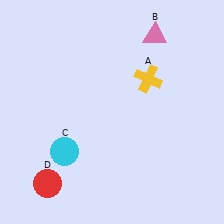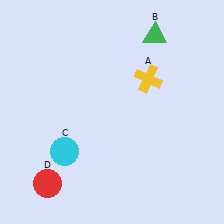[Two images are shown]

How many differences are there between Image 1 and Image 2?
There is 1 difference between the two images.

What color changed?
The triangle (B) changed from pink in Image 1 to green in Image 2.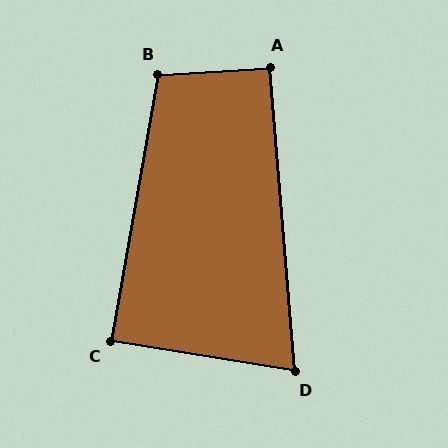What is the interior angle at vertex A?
Approximately 91 degrees (approximately right).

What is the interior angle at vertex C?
Approximately 89 degrees (approximately right).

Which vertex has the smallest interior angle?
D, at approximately 76 degrees.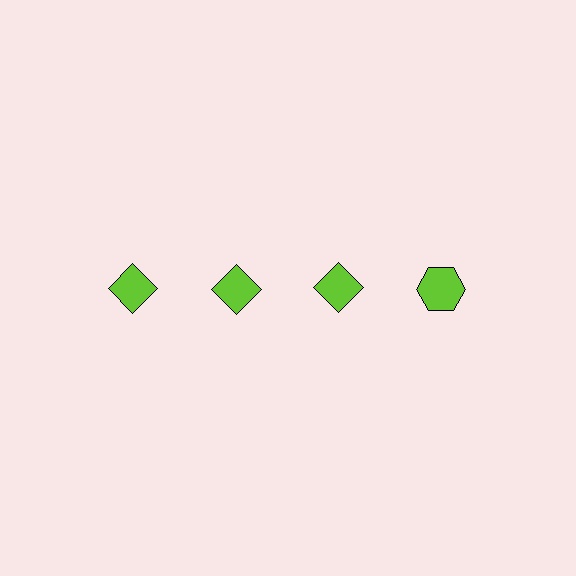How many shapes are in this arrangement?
There are 4 shapes arranged in a grid pattern.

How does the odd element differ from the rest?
It has a different shape: hexagon instead of diamond.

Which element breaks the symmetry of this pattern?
The lime hexagon in the top row, second from right column breaks the symmetry. All other shapes are lime diamonds.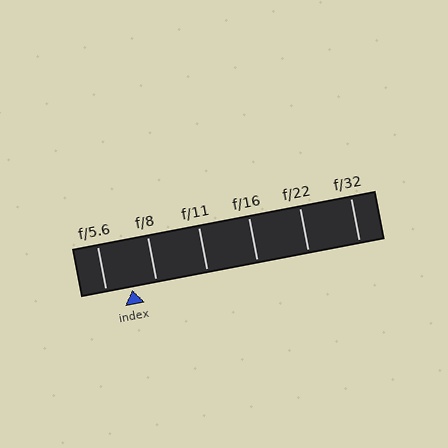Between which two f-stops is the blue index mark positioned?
The index mark is between f/5.6 and f/8.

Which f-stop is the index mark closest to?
The index mark is closest to f/8.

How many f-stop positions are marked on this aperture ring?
There are 6 f-stop positions marked.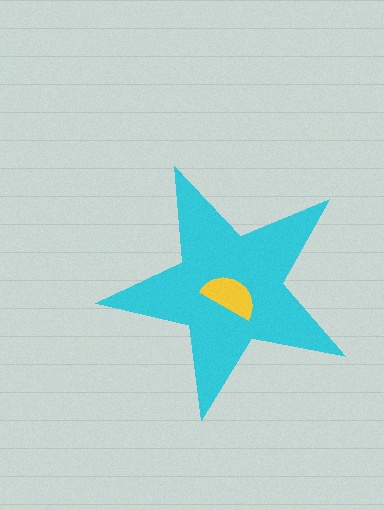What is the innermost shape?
The yellow semicircle.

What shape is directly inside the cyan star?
The yellow semicircle.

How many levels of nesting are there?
2.